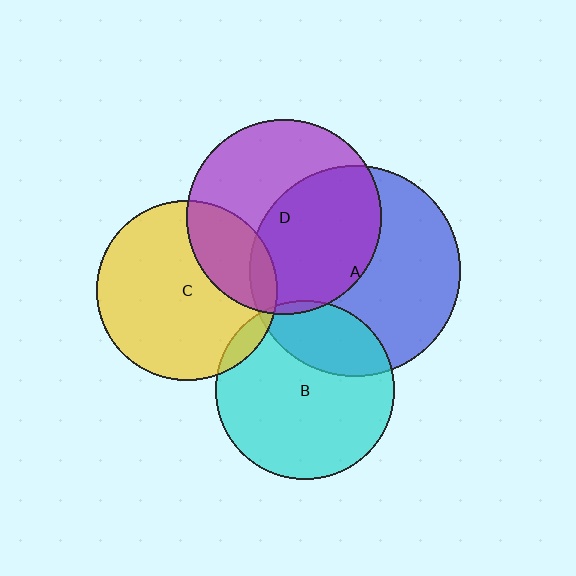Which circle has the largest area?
Circle A (blue).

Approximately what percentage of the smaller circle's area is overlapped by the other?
Approximately 5%.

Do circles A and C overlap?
Yes.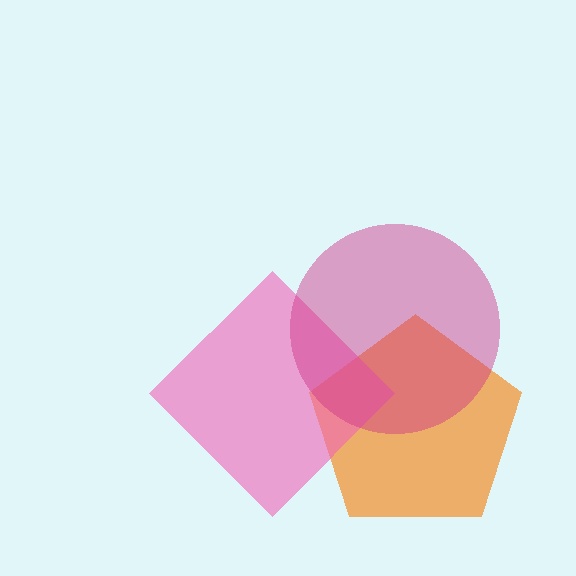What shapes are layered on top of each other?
The layered shapes are: an orange pentagon, a pink diamond, a magenta circle.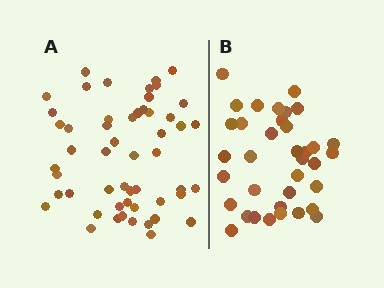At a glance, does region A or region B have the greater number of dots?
Region A (the left region) has more dots.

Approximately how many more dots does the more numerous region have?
Region A has approximately 15 more dots than region B.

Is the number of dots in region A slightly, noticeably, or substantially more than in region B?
Region A has substantially more. The ratio is roughly 1.5 to 1.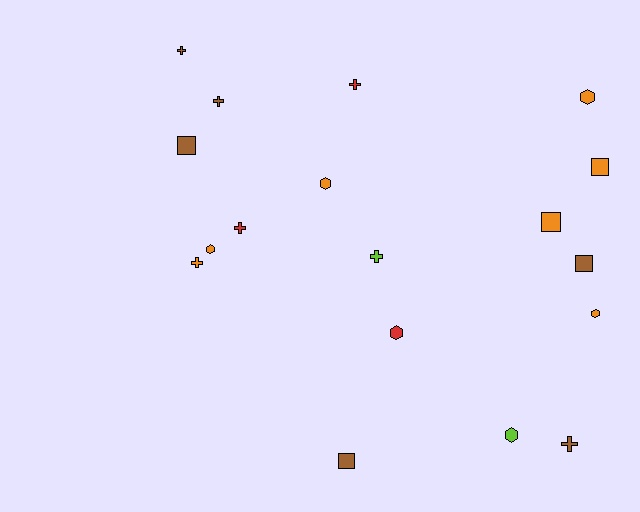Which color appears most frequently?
Orange, with 7 objects.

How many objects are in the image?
There are 18 objects.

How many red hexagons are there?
There is 1 red hexagon.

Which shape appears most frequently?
Cross, with 7 objects.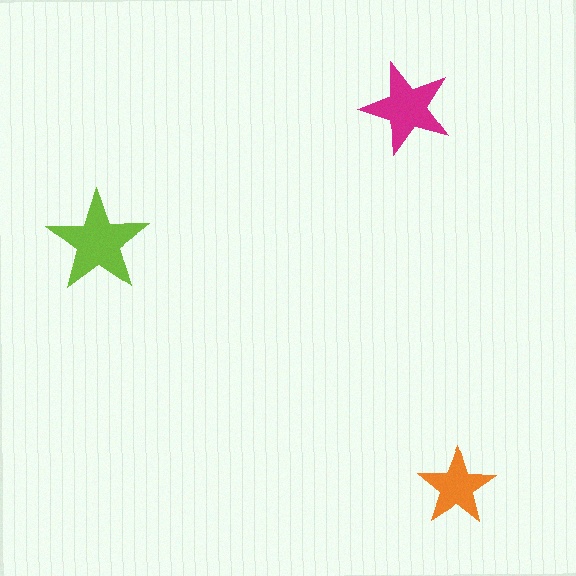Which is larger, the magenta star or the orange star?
The magenta one.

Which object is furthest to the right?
The orange star is rightmost.